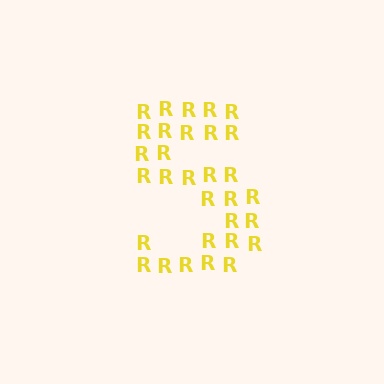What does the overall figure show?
The overall figure shows the digit 5.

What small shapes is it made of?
It is made of small letter R's.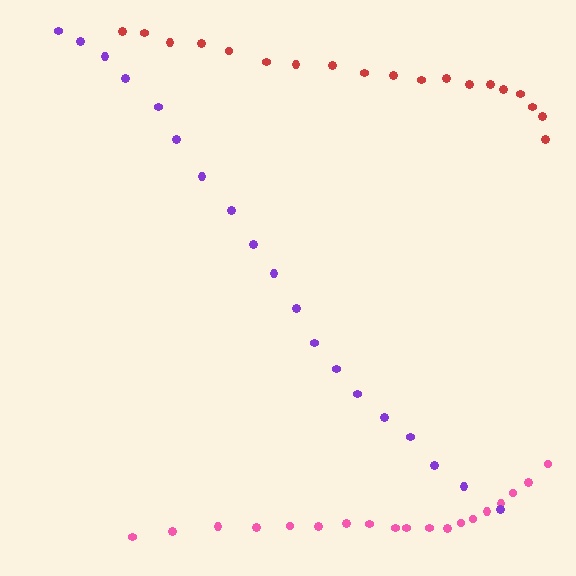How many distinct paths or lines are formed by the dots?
There are 3 distinct paths.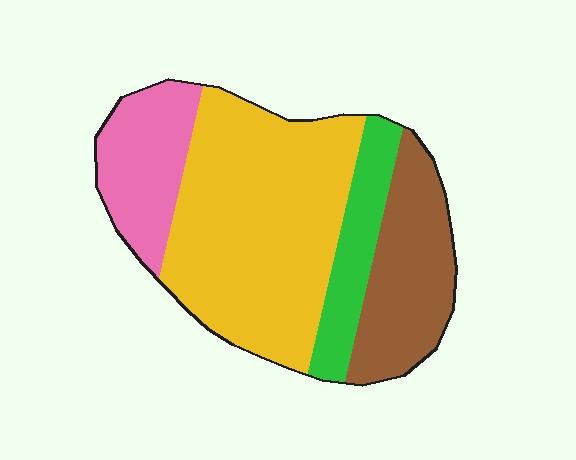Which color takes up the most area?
Yellow, at roughly 50%.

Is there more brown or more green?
Brown.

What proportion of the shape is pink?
Pink covers around 15% of the shape.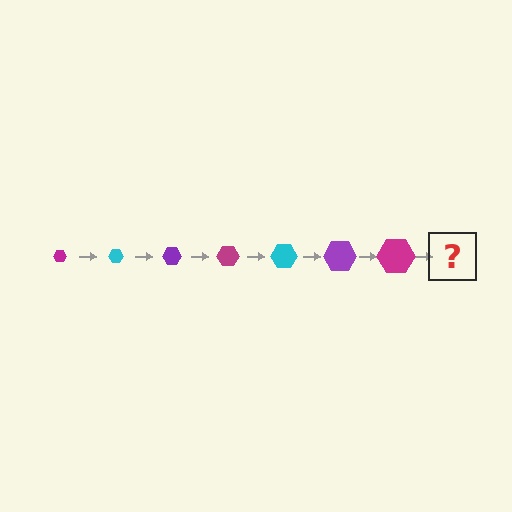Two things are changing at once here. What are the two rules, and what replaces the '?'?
The two rules are that the hexagon grows larger each step and the color cycles through magenta, cyan, and purple. The '?' should be a cyan hexagon, larger than the previous one.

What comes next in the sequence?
The next element should be a cyan hexagon, larger than the previous one.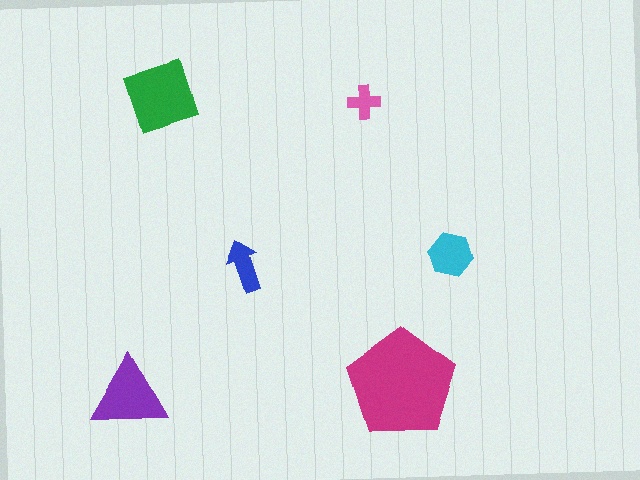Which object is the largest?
The magenta pentagon.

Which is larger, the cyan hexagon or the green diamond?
The green diamond.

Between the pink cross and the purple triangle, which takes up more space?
The purple triangle.